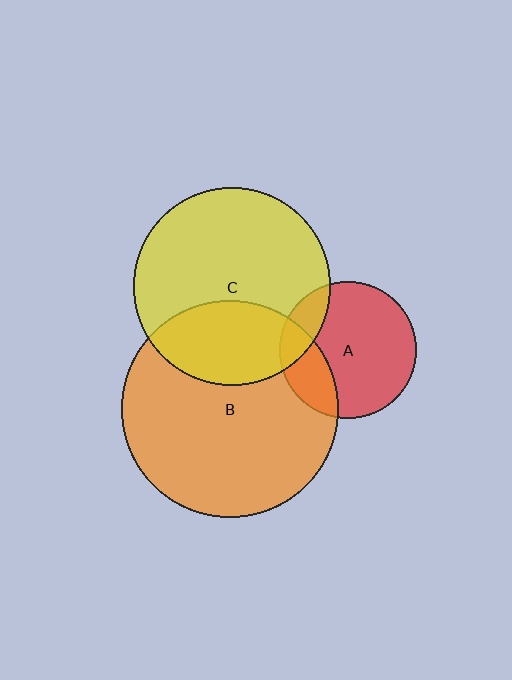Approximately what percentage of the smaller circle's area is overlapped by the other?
Approximately 25%.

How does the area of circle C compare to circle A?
Approximately 2.1 times.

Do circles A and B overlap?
Yes.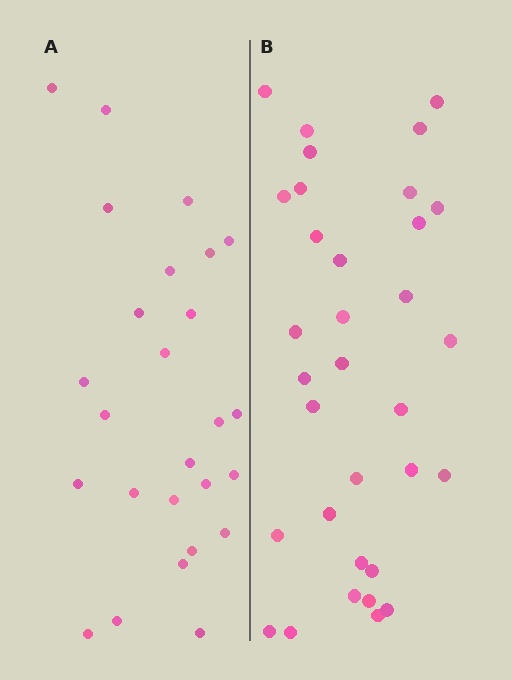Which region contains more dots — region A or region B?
Region B (the right region) has more dots.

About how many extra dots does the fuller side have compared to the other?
Region B has roughly 8 or so more dots than region A.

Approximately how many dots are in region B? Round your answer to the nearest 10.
About 30 dots. (The exact count is 33, which rounds to 30.)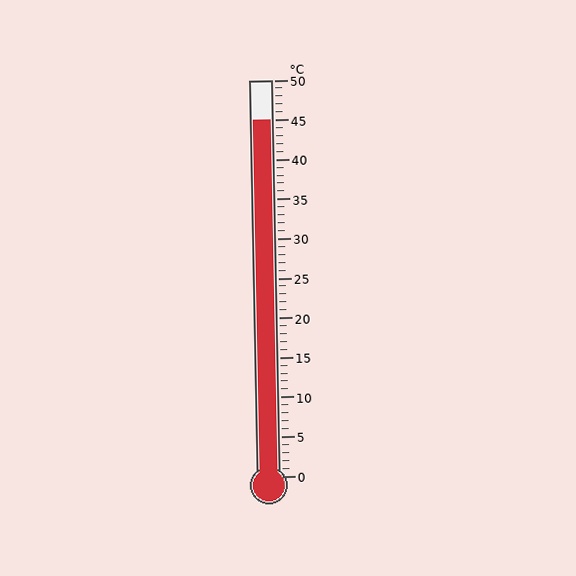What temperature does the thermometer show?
The thermometer shows approximately 45°C.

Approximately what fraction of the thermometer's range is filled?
The thermometer is filled to approximately 90% of its range.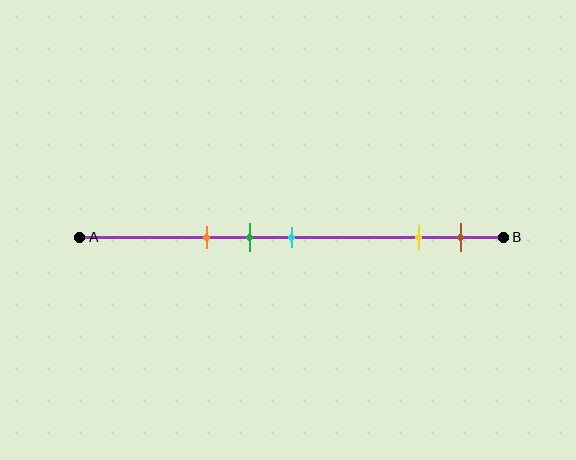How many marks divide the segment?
There are 5 marks dividing the segment.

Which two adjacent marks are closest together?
The green and cyan marks are the closest adjacent pair.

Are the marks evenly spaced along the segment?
No, the marks are not evenly spaced.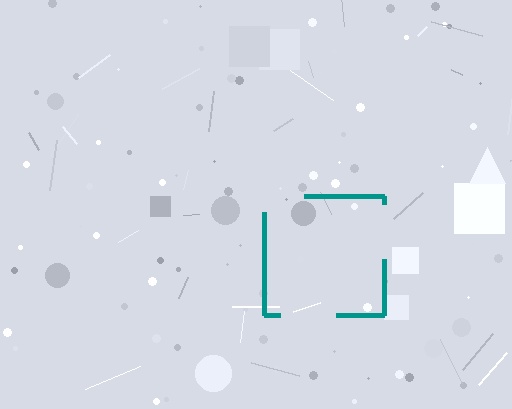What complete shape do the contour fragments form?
The contour fragments form a square.